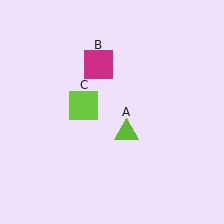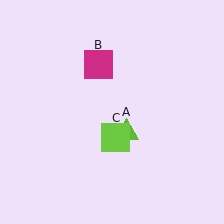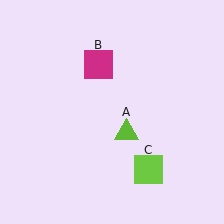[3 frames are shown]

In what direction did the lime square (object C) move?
The lime square (object C) moved down and to the right.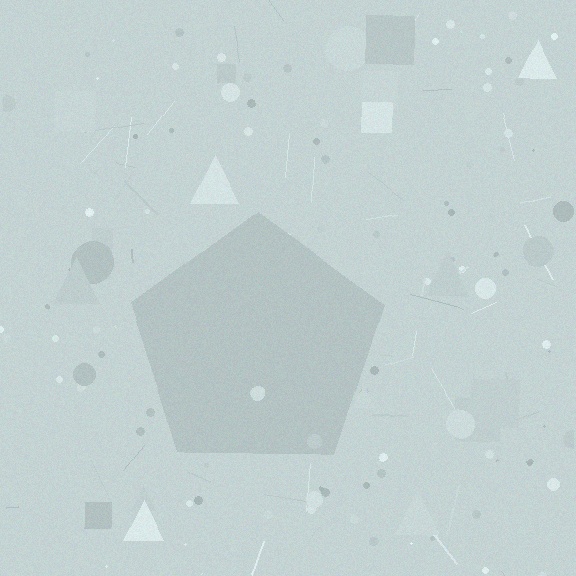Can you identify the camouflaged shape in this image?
The camouflaged shape is a pentagon.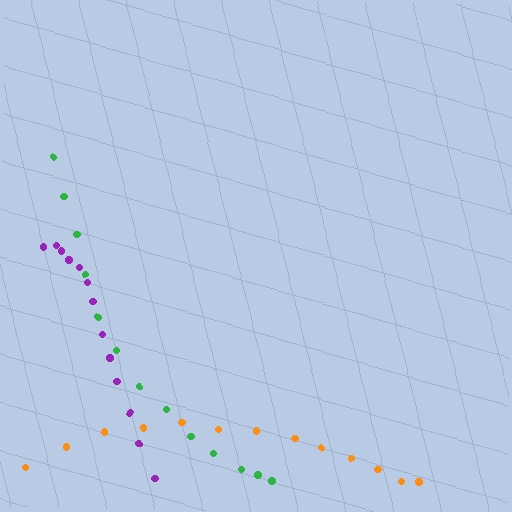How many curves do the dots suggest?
There are 3 distinct paths.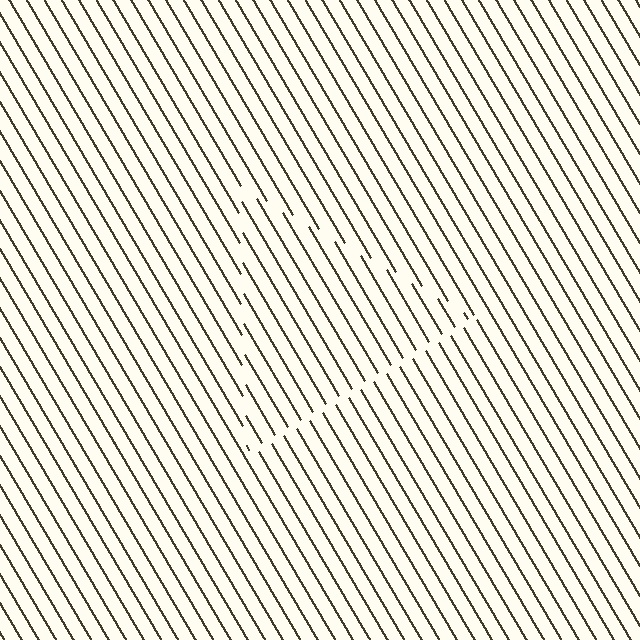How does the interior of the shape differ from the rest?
The interior of the shape contains the same grating, shifted by half a period — the contour is defined by the phase discontinuity where line-ends from the inner and outer gratings abut.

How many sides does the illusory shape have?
3 sides — the line-ends trace a triangle.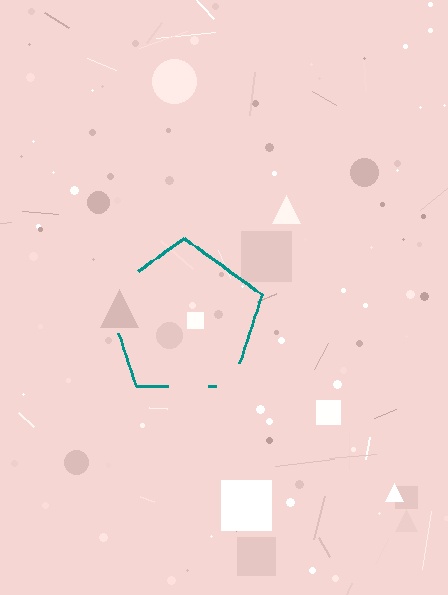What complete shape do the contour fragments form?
The contour fragments form a pentagon.